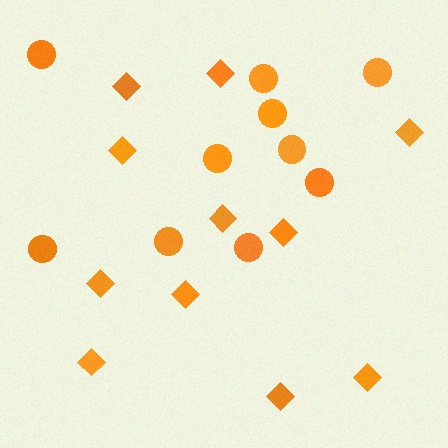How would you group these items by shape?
There are 2 groups: one group of diamonds (11) and one group of circles (10).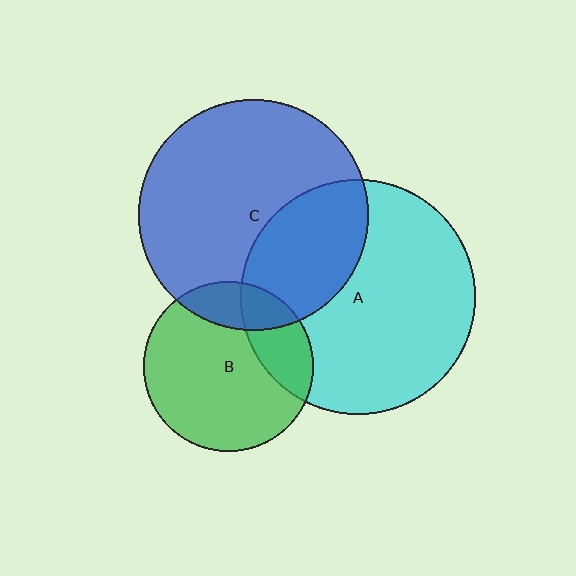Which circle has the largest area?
Circle A (cyan).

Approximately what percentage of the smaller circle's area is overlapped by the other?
Approximately 20%.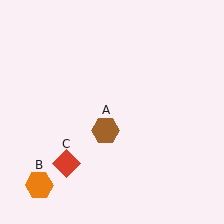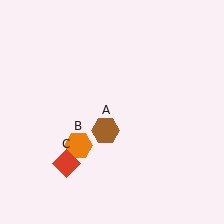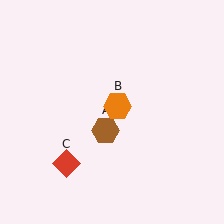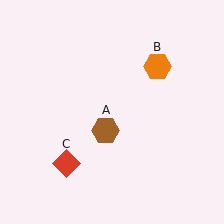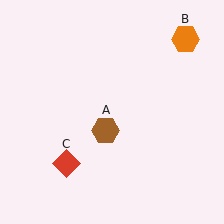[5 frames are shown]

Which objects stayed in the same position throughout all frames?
Brown hexagon (object A) and red diamond (object C) remained stationary.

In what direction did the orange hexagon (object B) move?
The orange hexagon (object B) moved up and to the right.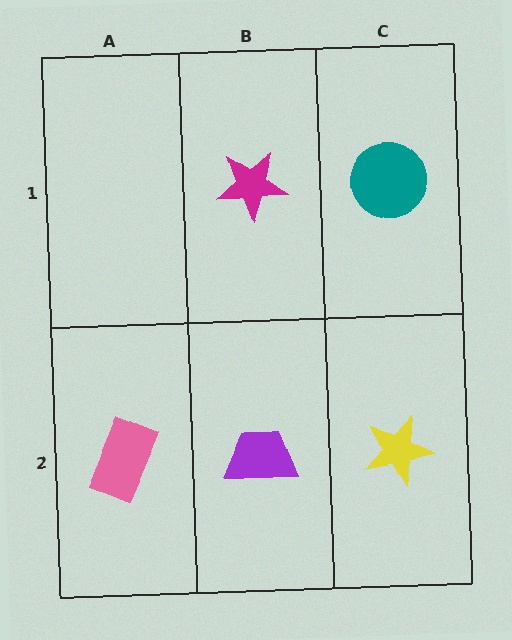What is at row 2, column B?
A purple trapezoid.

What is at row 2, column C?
A yellow star.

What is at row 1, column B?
A magenta star.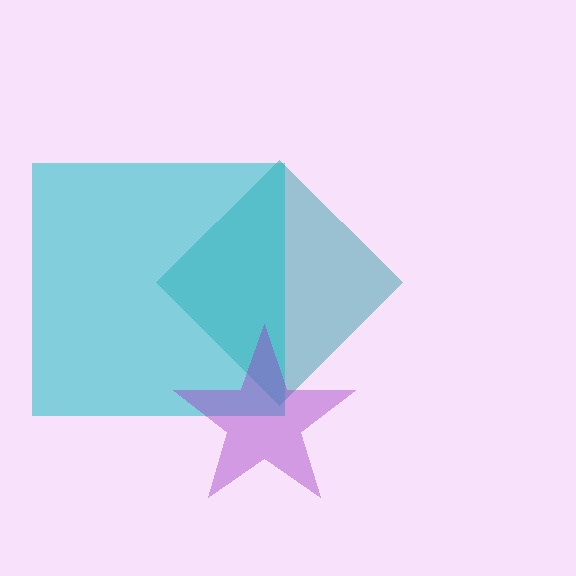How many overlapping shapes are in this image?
There are 3 overlapping shapes in the image.